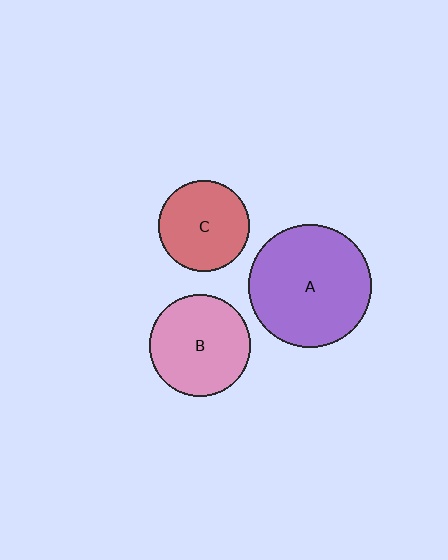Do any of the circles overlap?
No, none of the circles overlap.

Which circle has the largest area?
Circle A (purple).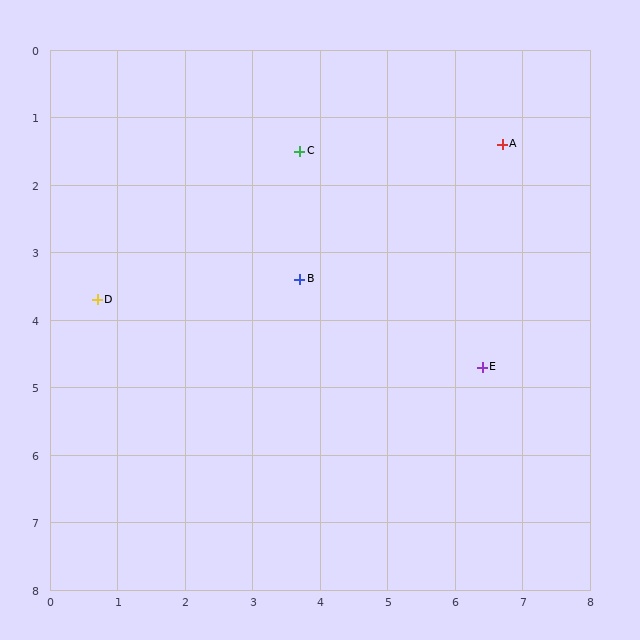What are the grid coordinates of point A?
Point A is at approximately (6.7, 1.4).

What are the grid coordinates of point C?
Point C is at approximately (3.7, 1.5).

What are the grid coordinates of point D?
Point D is at approximately (0.7, 3.7).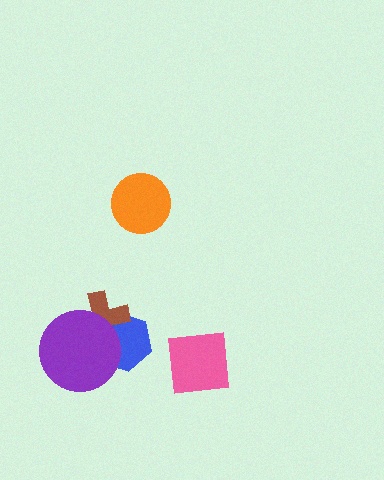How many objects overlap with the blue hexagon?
2 objects overlap with the blue hexagon.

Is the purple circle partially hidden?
No, no other shape covers it.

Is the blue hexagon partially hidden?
Yes, it is partially covered by another shape.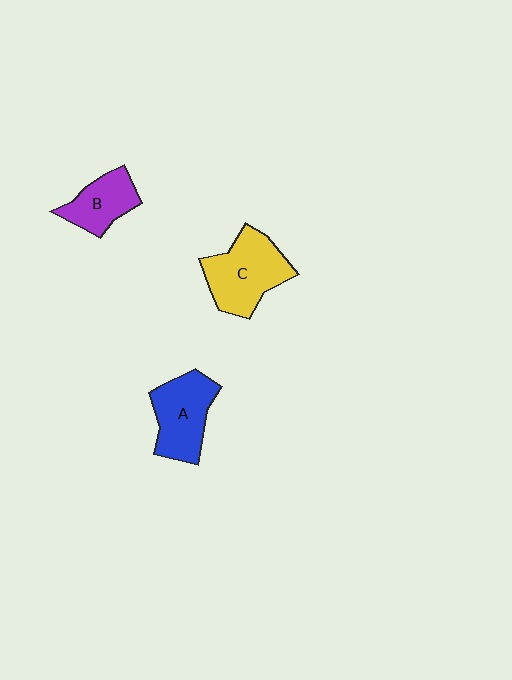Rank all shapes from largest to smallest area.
From largest to smallest: C (yellow), A (blue), B (purple).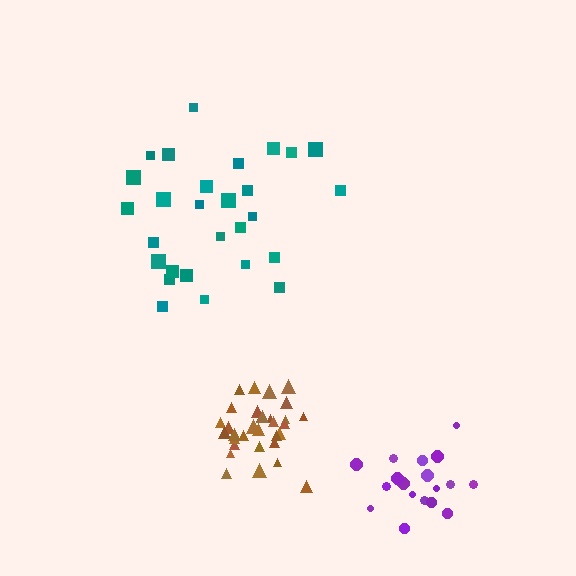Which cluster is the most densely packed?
Brown.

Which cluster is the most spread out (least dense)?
Teal.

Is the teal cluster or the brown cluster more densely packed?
Brown.